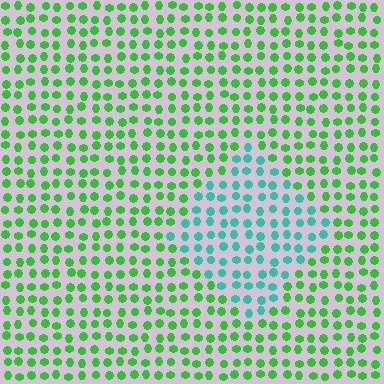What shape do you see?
I see a diamond.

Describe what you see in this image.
The image is filled with small green elements in a uniform arrangement. A diamond-shaped region is visible where the elements are tinted to a slightly different hue, forming a subtle color boundary.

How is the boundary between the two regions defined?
The boundary is defined purely by a slight shift in hue (about 50 degrees). Spacing, size, and orientation are identical on both sides.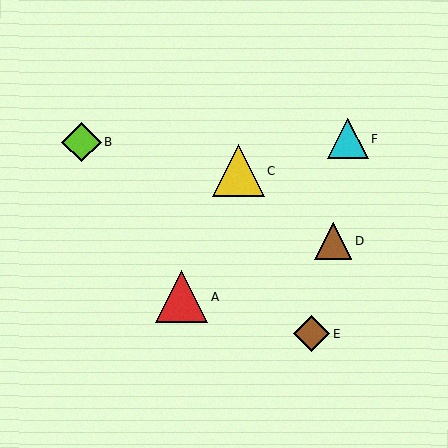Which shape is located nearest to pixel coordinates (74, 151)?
The lime diamond (labeled B) at (82, 142) is nearest to that location.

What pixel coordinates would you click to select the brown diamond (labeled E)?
Click at (311, 334) to select the brown diamond E.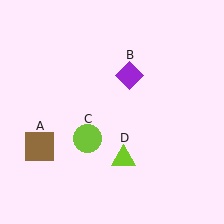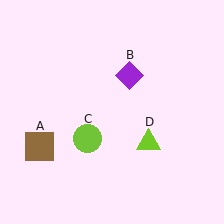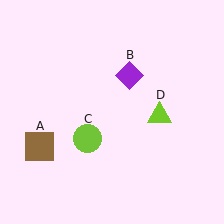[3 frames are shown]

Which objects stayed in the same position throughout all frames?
Brown square (object A) and purple diamond (object B) and lime circle (object C) remained stationary.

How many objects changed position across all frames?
1 object changed position: lime triangle (object D).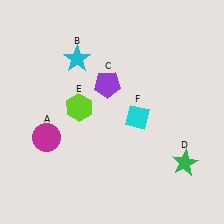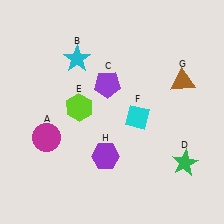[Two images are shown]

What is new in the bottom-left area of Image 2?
A purple hexagon (H) was added in the bottom-left area of Image 2.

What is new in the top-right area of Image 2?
A brown triangle (G) was added in the top-right area of Image 2.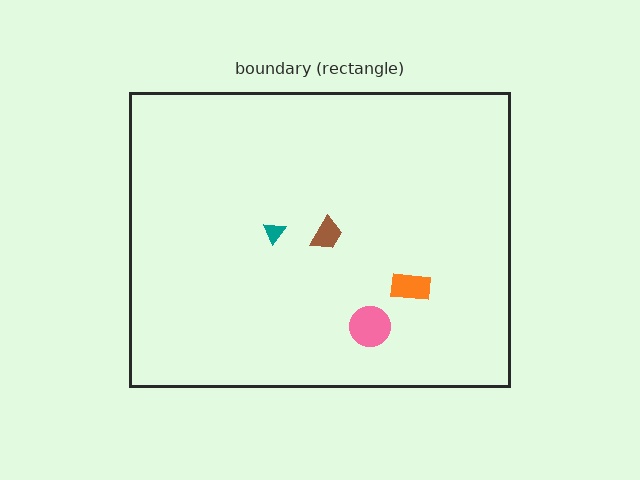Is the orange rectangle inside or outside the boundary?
Inside.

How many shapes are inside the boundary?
4 inside, 0 outside.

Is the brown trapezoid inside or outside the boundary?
Inside.